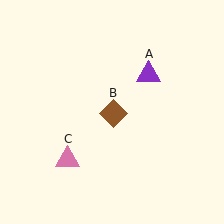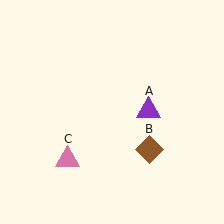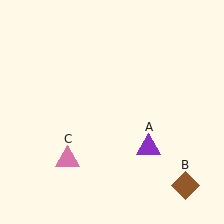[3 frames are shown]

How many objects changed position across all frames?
2 objects changed position: purple triangle (object A), brown diamond (object B).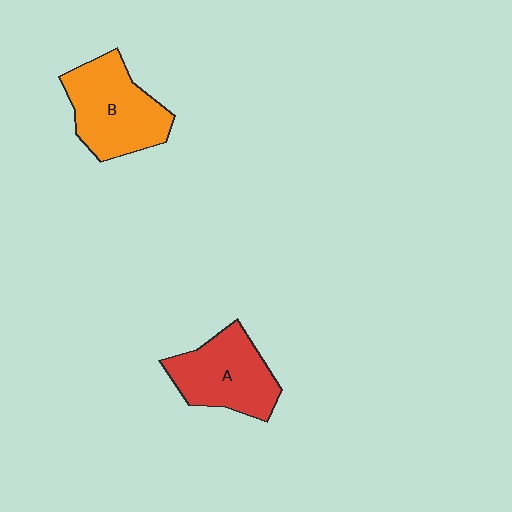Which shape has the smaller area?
Shape A (red).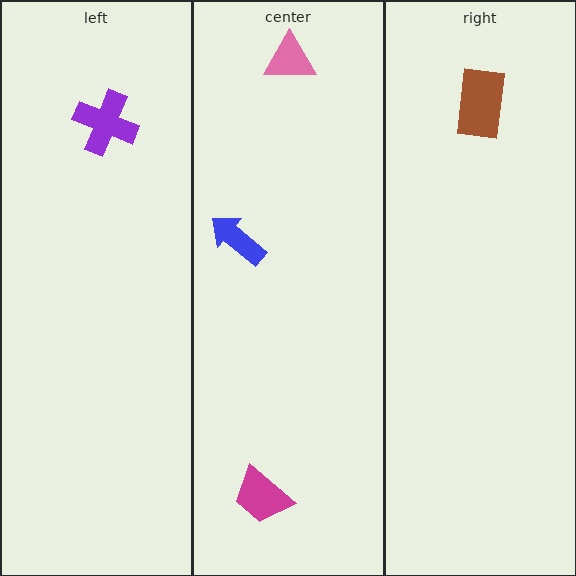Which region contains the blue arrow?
The center region.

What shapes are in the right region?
The brown rectangle.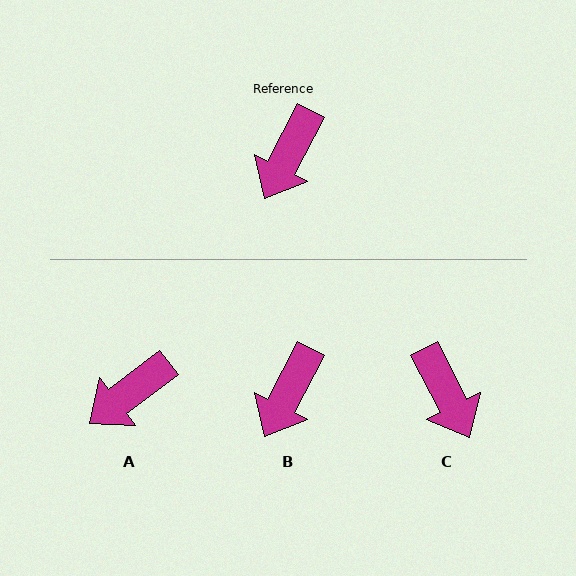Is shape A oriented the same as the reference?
No, it is off by about 25 degrees.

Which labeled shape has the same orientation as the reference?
B.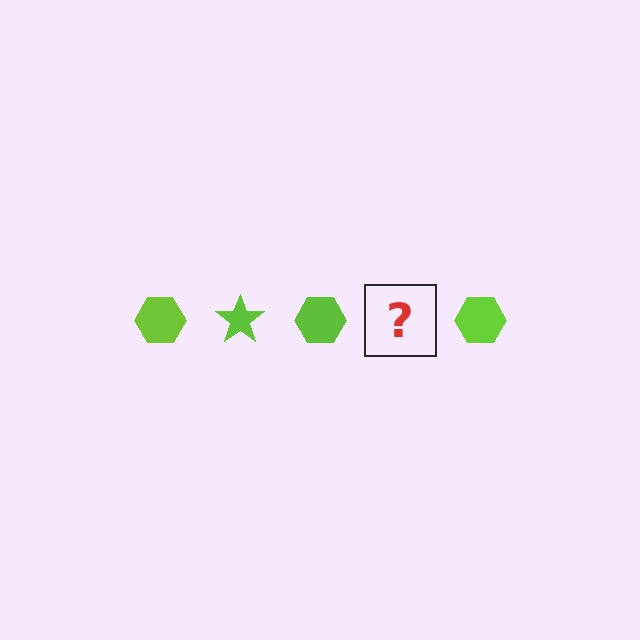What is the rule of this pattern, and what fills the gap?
The rule is that the pattern cycles through hexagon, star shapes in lime. The gap should be filled with a lime star.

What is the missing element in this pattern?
The missing element is a lime star.